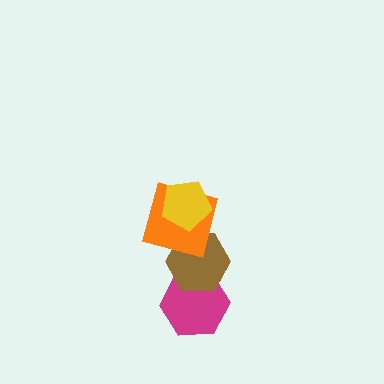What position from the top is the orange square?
The orange square is 2nd from the top.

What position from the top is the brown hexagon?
The brown hexagon is 3rd from the top.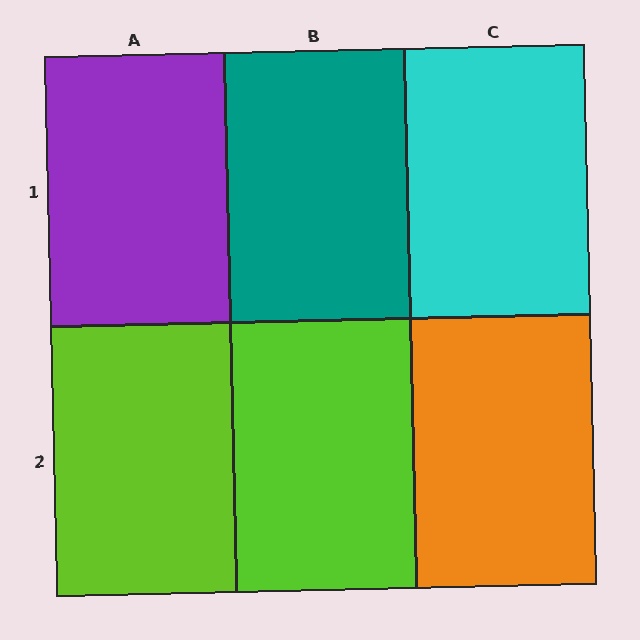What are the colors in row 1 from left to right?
Purple, teal, cyan.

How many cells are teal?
1 cell is teal.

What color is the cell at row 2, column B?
Lime.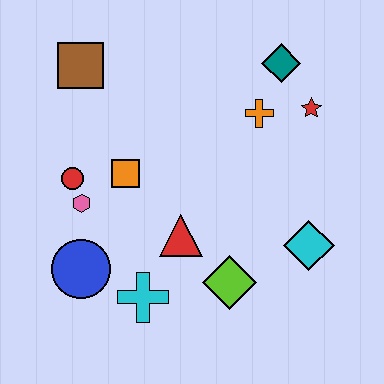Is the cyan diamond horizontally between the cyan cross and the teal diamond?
No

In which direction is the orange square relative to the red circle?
The orange square is to the right of the red circle.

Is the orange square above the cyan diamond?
Yes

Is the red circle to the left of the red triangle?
Yes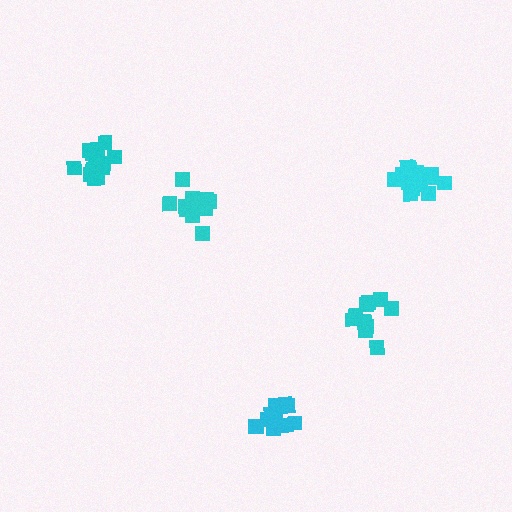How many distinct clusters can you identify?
There are 5 distinct clusters.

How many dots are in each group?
Group 1: 11 dots, Group 2: 13 dots, Group 3: 16 dots, Group 4: 13 dots, Group 5: 14 dots (67 total).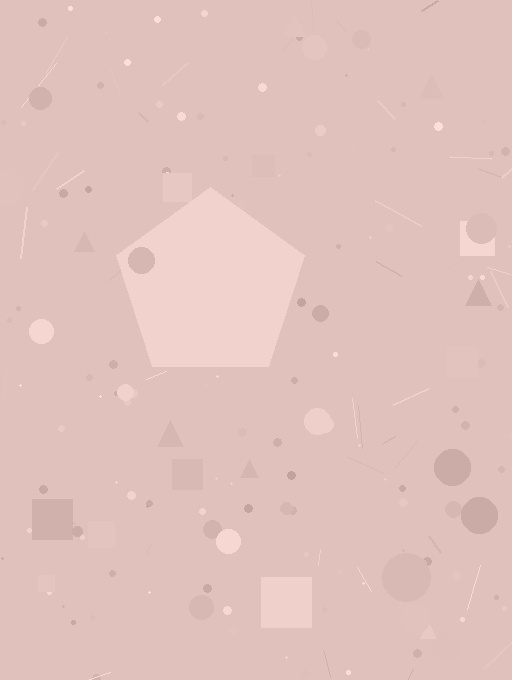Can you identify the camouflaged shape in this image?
The camouflaged shape is a pentagon.